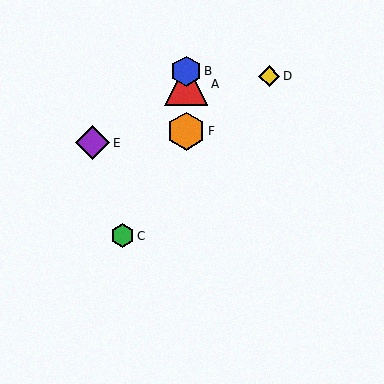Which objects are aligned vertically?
Objects A, B, F are aligned vertically.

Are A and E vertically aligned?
No, A is at x≈186 and E is at x≈92.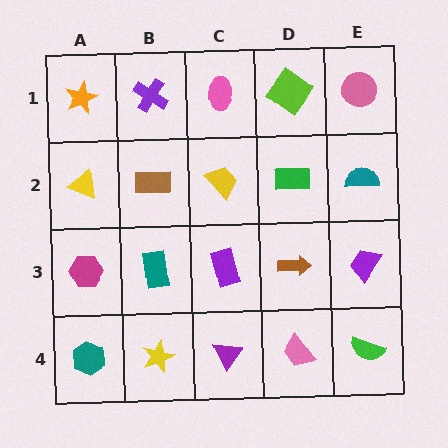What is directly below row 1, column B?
A brown rectangle.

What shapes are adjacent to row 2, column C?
A pink ellipse (row 1, column C), a purple rectangle (row 3, column C), a brown rectangle (row 2, column B), a green rectangle (row 2, column D).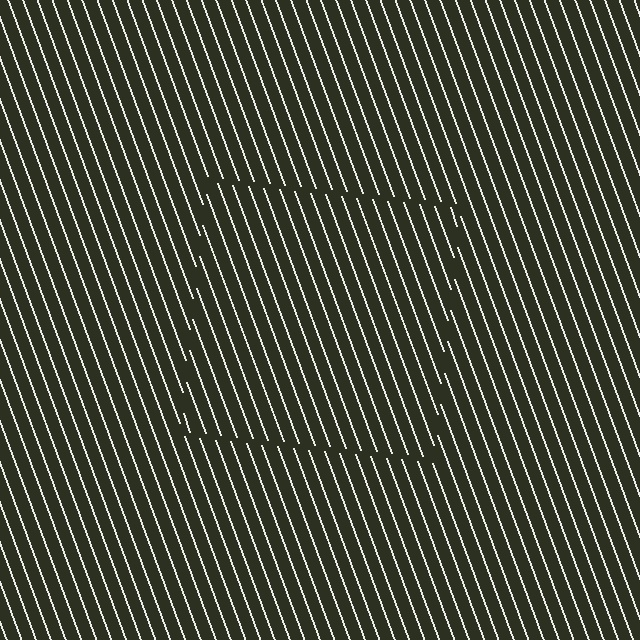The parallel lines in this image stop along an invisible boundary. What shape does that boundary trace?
An illusory square. The interior of the shape contains the same grating, shifted by half a period — the contour is defined by the phase discontinuity where line-ends from the inner and outer gratings abut.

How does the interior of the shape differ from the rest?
The interior of the shape contains the same grating, shifted by half a period — the contour is defined by the phase discontinuity where line-ends from the inner and outer gratings abut.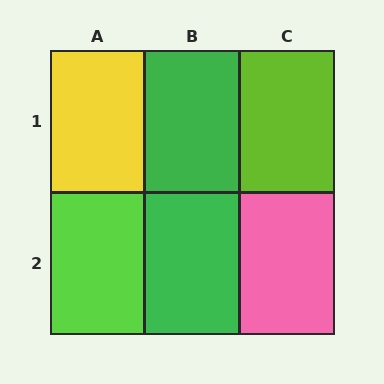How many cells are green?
2 cells are green.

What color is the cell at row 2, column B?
Green.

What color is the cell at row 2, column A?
Lime.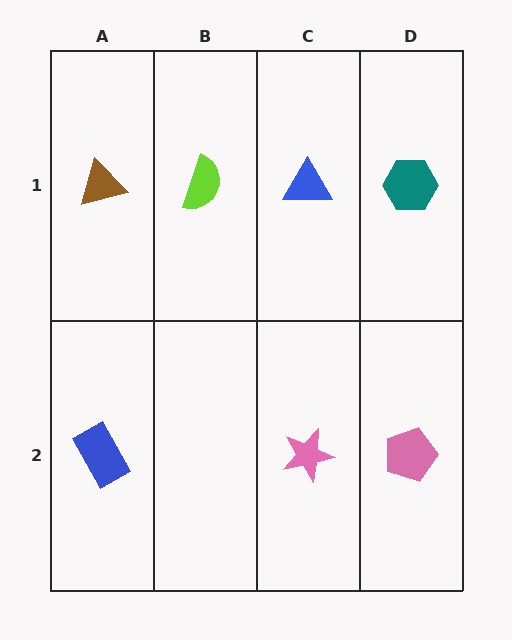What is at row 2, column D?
A pink pentagon.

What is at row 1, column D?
A teal hexagon.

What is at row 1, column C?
A blue triangle.